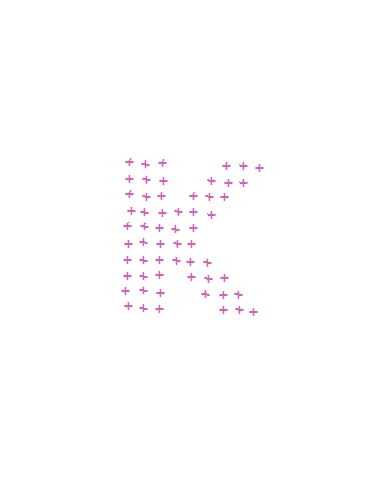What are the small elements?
The small elements are plus signs.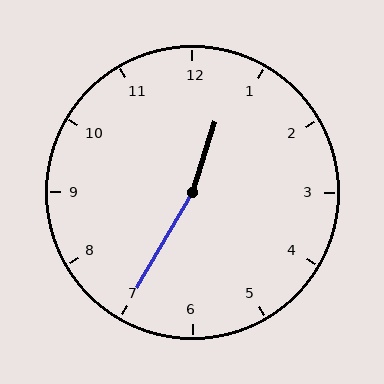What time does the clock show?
12:35.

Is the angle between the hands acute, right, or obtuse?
It is obtuse.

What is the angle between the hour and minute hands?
Approximately 168 degrees.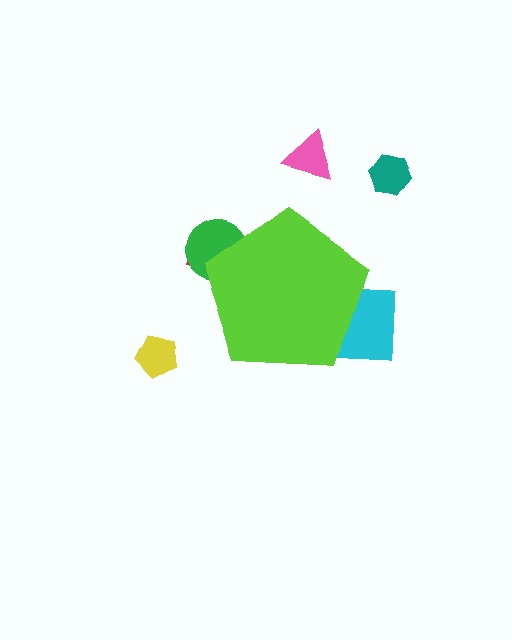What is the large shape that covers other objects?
A lime pentagon.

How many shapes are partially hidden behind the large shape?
3 shapes are partially hidden.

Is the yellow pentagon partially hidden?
No, the yellow pentagon is fully visible.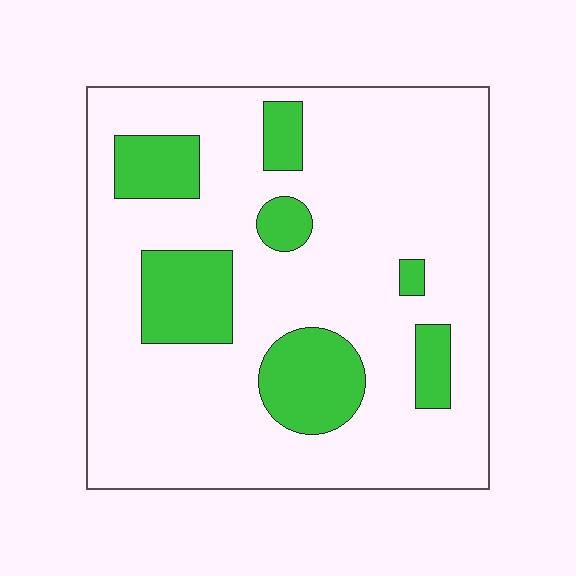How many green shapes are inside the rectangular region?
7.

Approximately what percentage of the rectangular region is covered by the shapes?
Approximately 20%.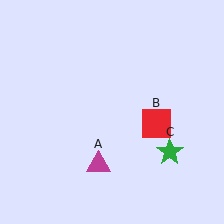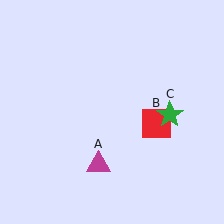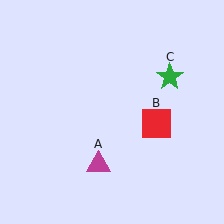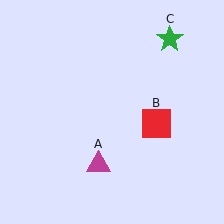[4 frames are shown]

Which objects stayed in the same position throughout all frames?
Magenta triangle (object A) and red square (object B) remained stationary.